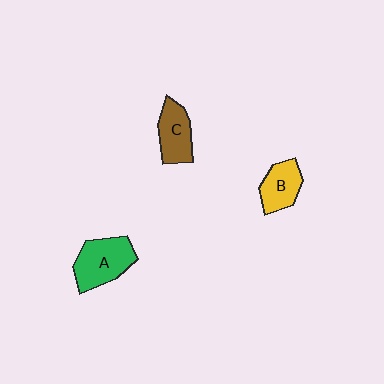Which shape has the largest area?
Shape A (green).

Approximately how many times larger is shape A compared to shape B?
Approximately 1.4 times.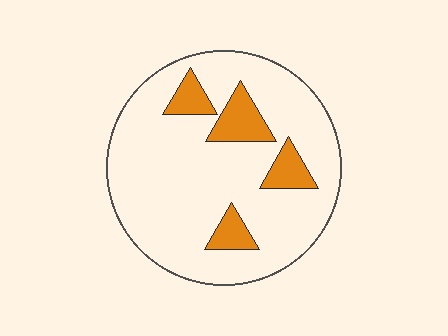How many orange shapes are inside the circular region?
4.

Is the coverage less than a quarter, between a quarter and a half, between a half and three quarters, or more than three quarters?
Less than a quarter.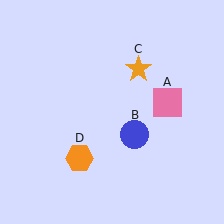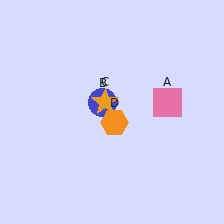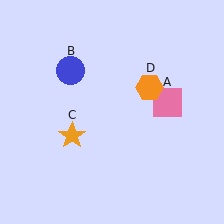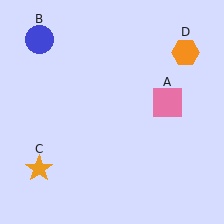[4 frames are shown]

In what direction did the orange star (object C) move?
The orange star (object C) moved down and to the left.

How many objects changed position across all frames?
3 objects changed position: blue circle (object B), orange star (object C), orange hexagon (object D).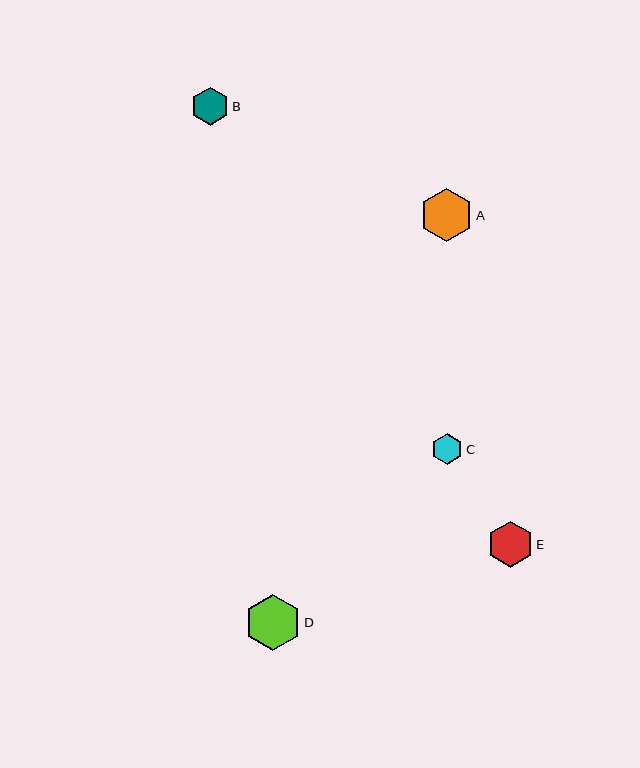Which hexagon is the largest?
Hexagon D is the largest with a size of approximately 56 pixels.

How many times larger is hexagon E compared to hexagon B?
Hexagon E is approximately 1.2 times the size of hexagon B.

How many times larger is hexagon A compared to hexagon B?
Hexagon A is approximately 1.4 times the size of hexagon B.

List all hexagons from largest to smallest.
From largest to smallest: D, A, E, B, C.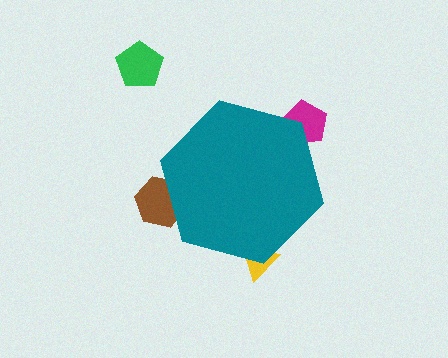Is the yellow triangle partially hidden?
Yes, the yellow triangle is partially hidden behind the teal hexagon.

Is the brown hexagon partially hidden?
Yes, the brown hexagon is partially hidden behind the teal hexagon.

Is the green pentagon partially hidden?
No, the green pentagon is fully visible.